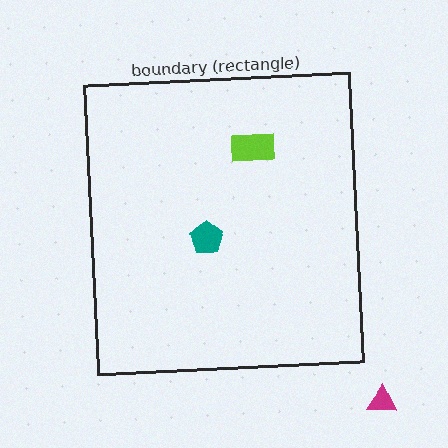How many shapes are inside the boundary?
2 inside, 1 outside.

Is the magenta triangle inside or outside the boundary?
Outside.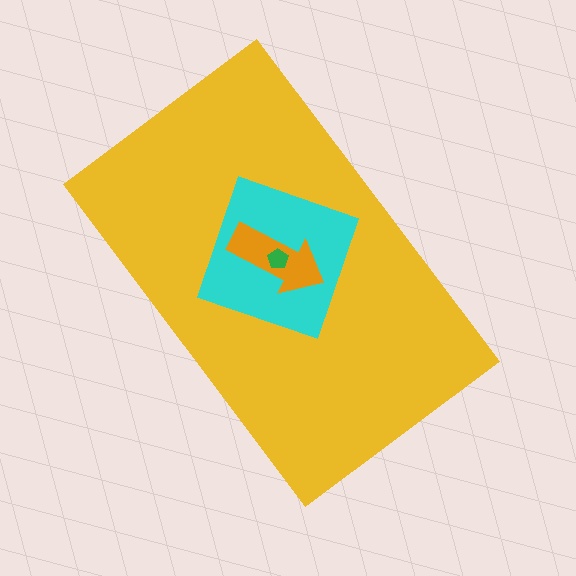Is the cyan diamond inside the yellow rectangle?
Yes.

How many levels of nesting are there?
4.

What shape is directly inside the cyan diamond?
The orange arrow.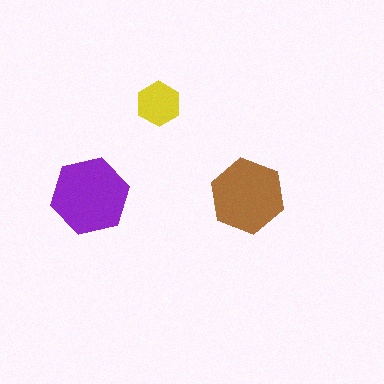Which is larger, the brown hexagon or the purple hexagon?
The purple one.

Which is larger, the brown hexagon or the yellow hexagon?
The brown one.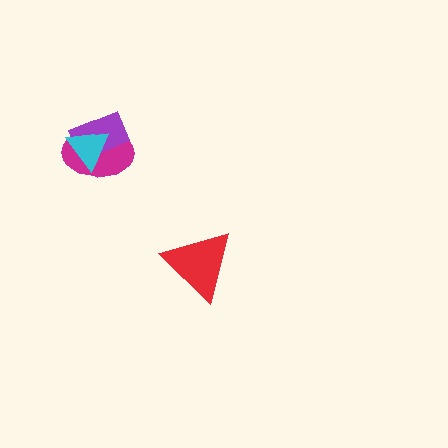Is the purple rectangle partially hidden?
Yes, it is partially covered by another shape.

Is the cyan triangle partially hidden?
No, no other shape covers it.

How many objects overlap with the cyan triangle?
2 objects overlap with the cyan triangle.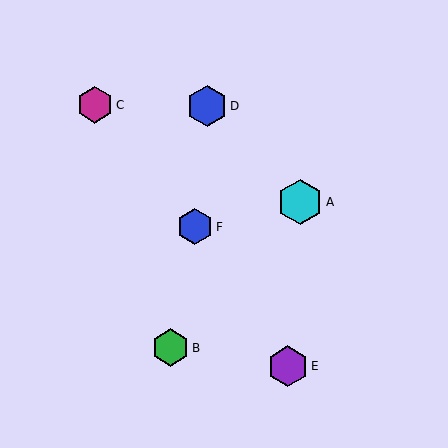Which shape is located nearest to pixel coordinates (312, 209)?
The cyan hexagon (labeled A) at (300, 202) is nearest to that location.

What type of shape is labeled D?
Shape D is a blue hexagon.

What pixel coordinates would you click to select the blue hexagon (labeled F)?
Click at (195, 227) to select the blue hexagon F.